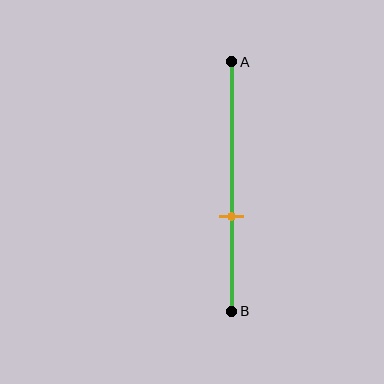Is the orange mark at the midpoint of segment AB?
No, the mark is at about 60% from A, not at the 50% midpoint.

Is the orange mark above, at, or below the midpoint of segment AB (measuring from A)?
The orange mark is below the midpoint of segment AB.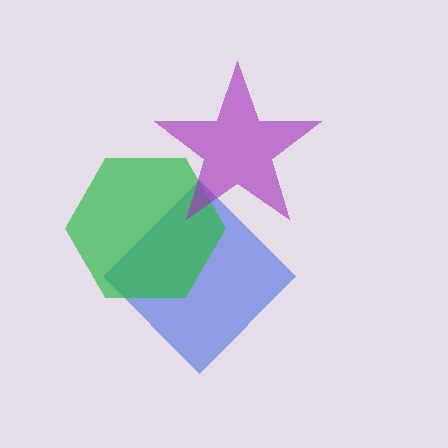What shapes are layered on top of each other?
The layered shapes are: a blue diamond, a green hexagon, a purple star.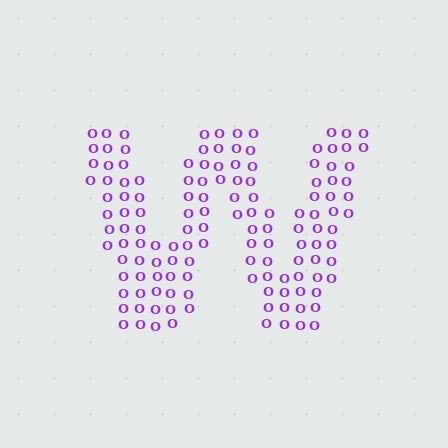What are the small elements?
The small elements are letter O's.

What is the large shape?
The large shape is the letter W.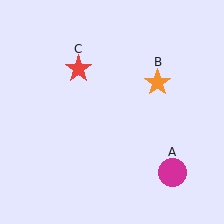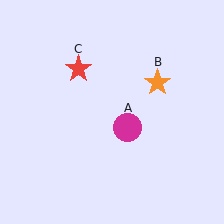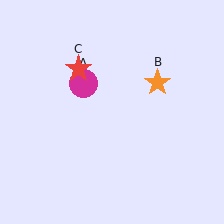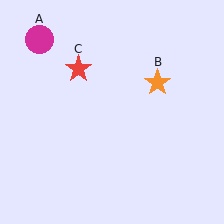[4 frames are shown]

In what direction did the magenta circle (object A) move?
The magenta circle (object A) moved up and to the left.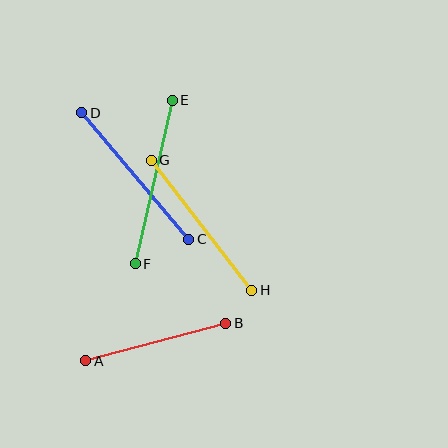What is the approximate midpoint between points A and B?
The midpoint is at approximately (156, 342) pixels.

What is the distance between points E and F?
The distance is approximately 168 pixels.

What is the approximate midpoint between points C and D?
The midpoint is at approximately (135, 176) pixels.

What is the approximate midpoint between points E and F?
The midpoint is at approximately (154, 182) pixels.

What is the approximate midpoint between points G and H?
The midpoint is at approximately (202, 225) pixels.